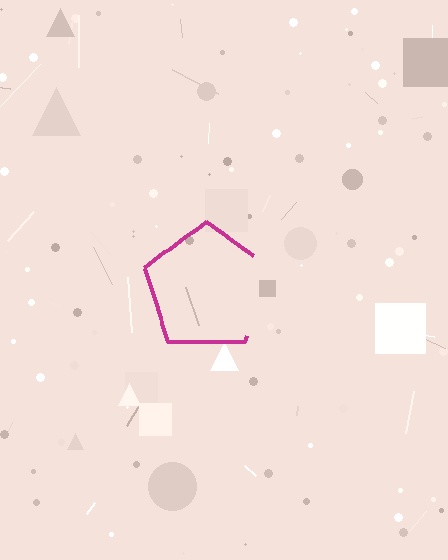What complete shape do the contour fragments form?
The contour fragments form a pentagon.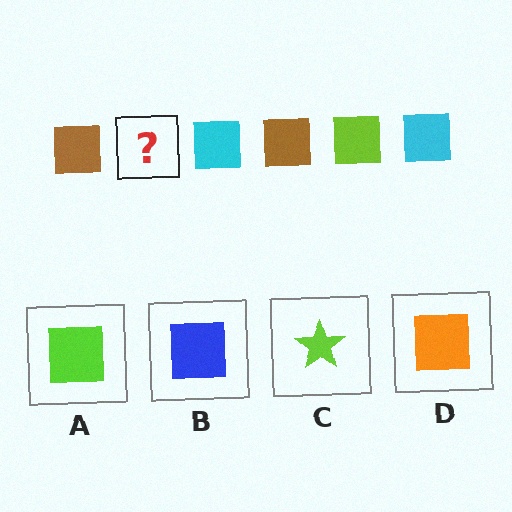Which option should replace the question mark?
Option A.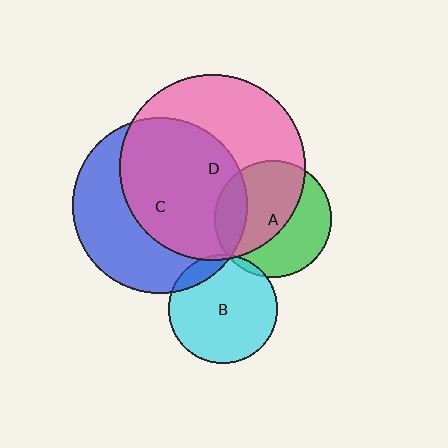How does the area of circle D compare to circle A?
Approximately 2.6 times.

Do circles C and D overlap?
Yes.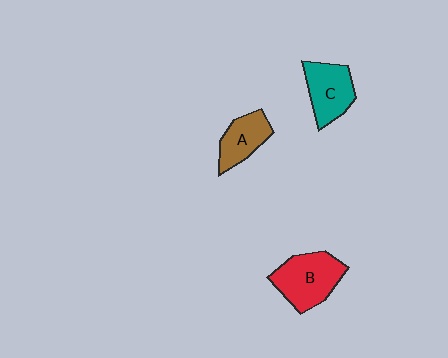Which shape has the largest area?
Shape B (red).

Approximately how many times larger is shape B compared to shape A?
Approximately 1.5 times.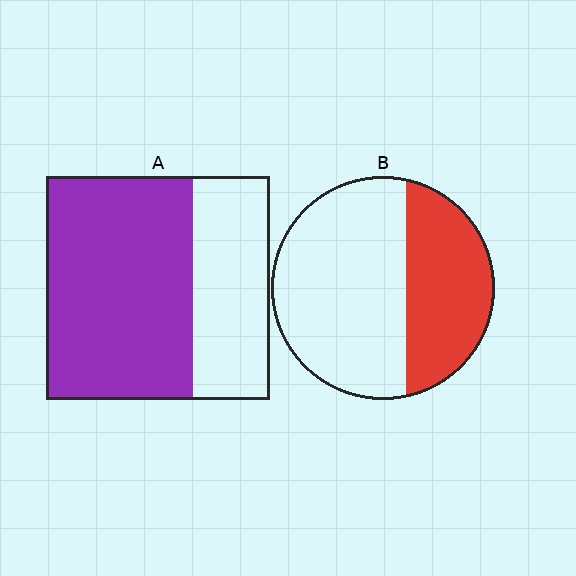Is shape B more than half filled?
No.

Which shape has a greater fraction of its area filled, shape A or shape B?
Shape A.